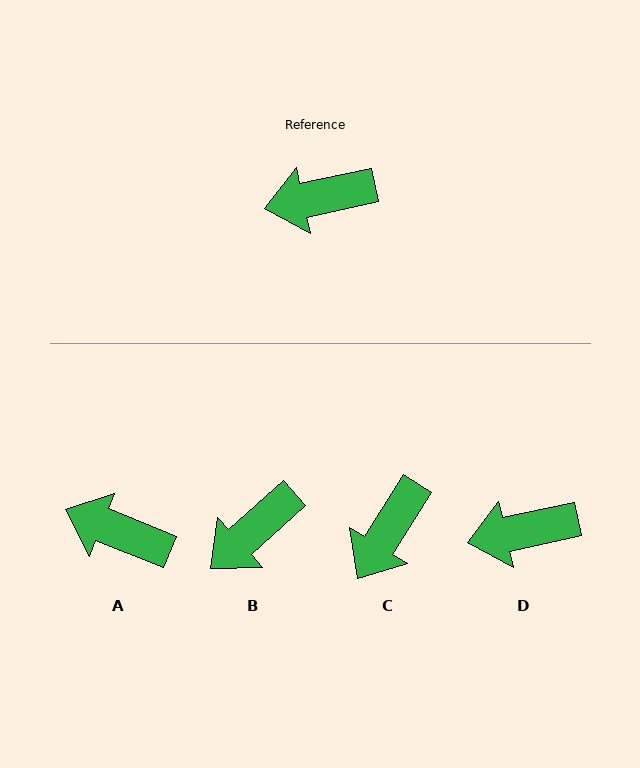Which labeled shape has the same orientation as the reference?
D.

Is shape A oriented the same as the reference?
No, it is off by about 34 degrees.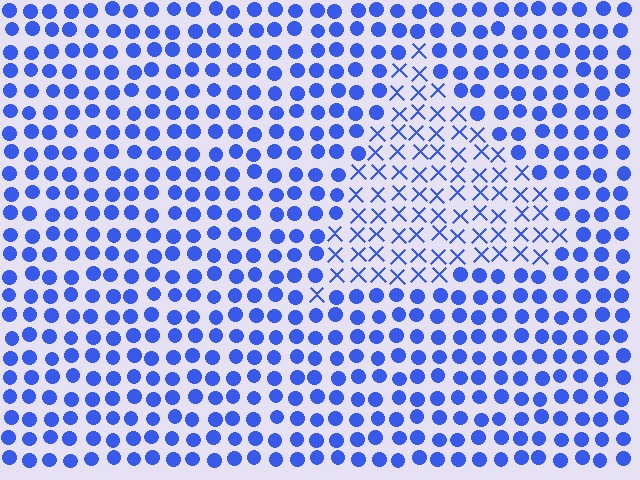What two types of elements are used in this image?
The image uses X marks inside the triangle region and circles outside it.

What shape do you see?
I see a triangle.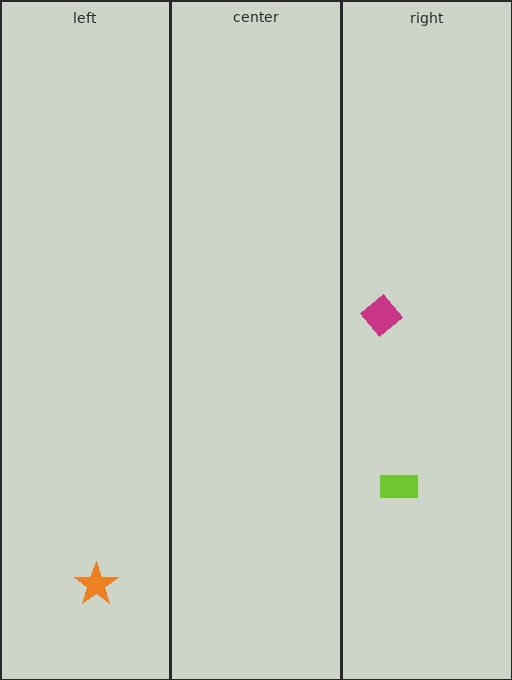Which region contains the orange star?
The left region.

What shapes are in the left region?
The orange star.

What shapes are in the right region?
The lime rectangle, the magenta diamond.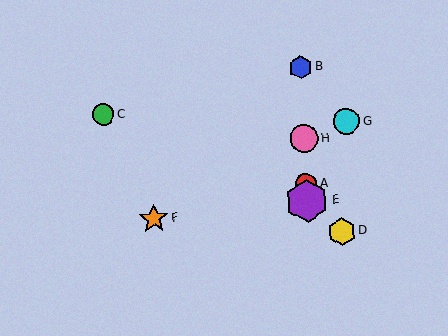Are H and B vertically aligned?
Yes, both are at x≈304.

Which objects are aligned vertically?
Objects A, B, E, H are aligned vertically.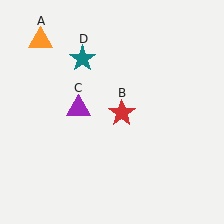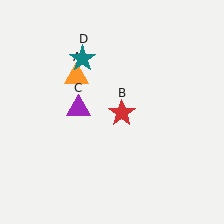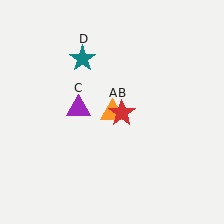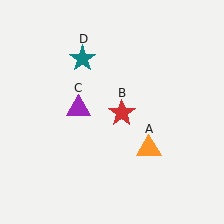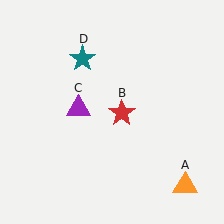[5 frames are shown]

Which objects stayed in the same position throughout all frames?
Red star (object B) and purple triangle (object C) and teal star (object D) remained stationary.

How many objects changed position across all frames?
1 object changed position: orange triangle (object A).